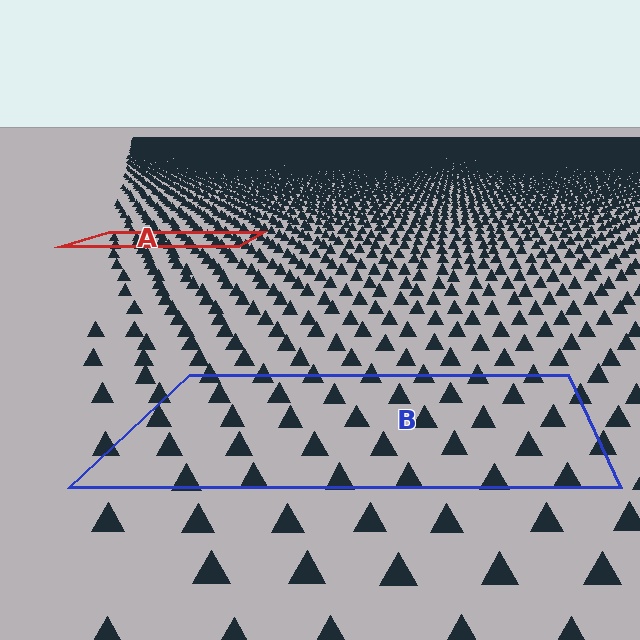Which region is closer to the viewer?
Region B is closer. The texture elements there are larger and more spread out.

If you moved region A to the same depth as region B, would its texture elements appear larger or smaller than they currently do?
They would appear larger. At a closer depth, the same texture elements are projected at a bigger on-screen size.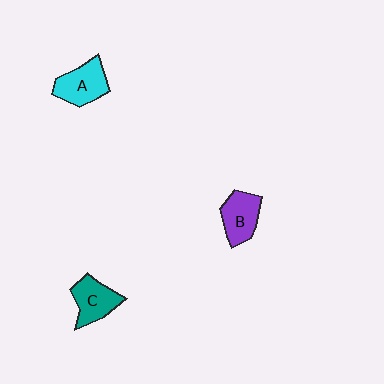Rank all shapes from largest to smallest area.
From largest to smallest: A (cyan), C (teal), B (purple).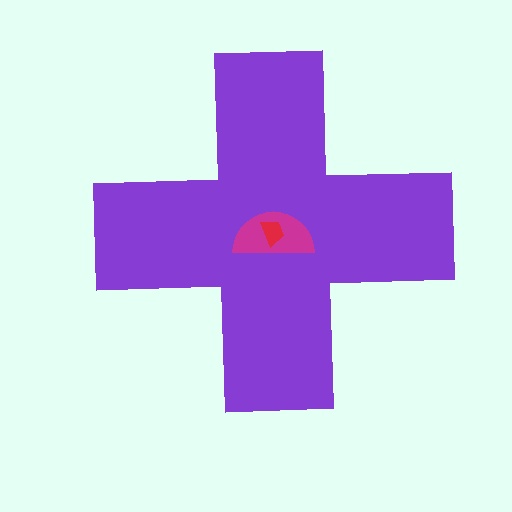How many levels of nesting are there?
3.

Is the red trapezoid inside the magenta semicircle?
Yes.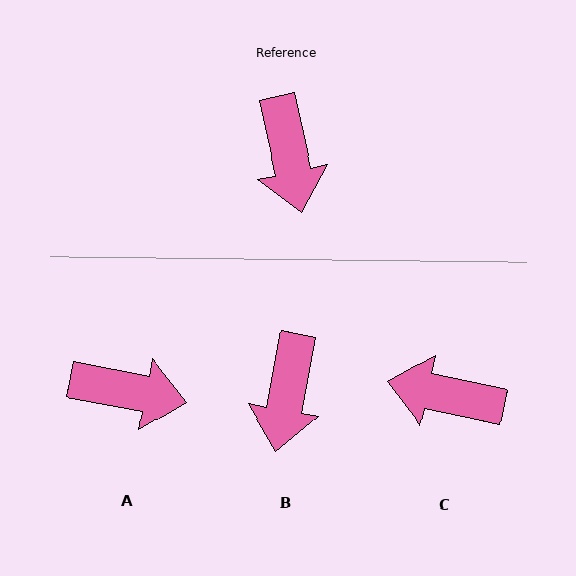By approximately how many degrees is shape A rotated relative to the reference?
Approximately 67 degrees counter-clockwise.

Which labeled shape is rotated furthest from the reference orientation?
C, about 114 degrees away.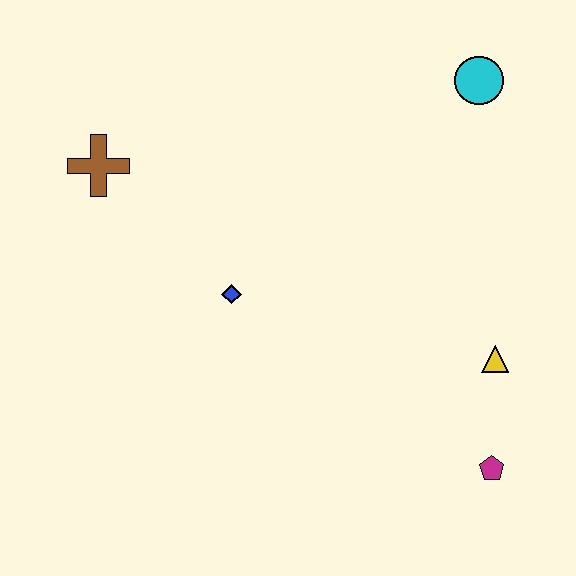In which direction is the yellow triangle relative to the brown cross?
The yellow triangle is to the right of the brown cross.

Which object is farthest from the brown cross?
The magenta pentagon is farthest from the brown cross.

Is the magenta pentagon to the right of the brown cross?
Yes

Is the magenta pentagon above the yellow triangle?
No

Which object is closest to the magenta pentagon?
The yellow triangle is closest to the magenta pentagon.